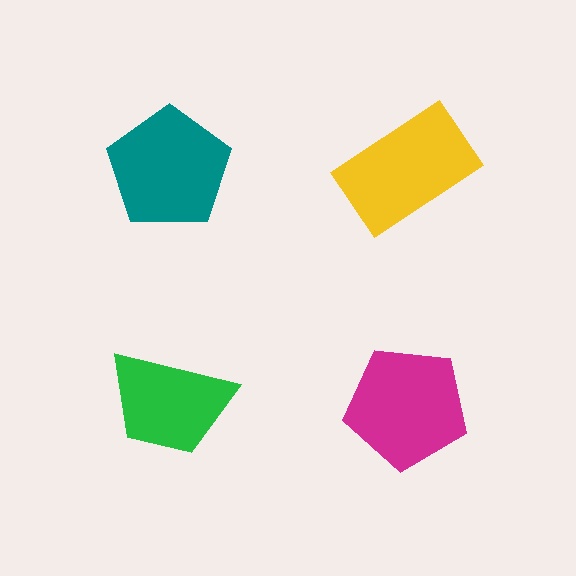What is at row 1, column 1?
A teal pentagon.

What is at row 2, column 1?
A green trapezoid.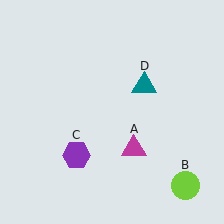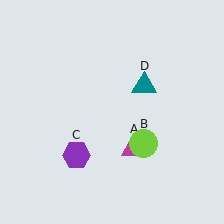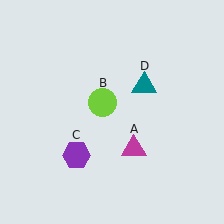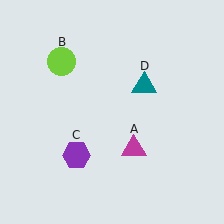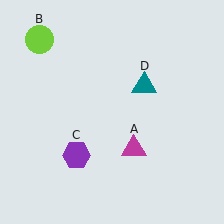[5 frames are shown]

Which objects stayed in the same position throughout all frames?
Magenta triangle (object A) and purple hexagon (object C) and teal triangle (object D) remained stationary.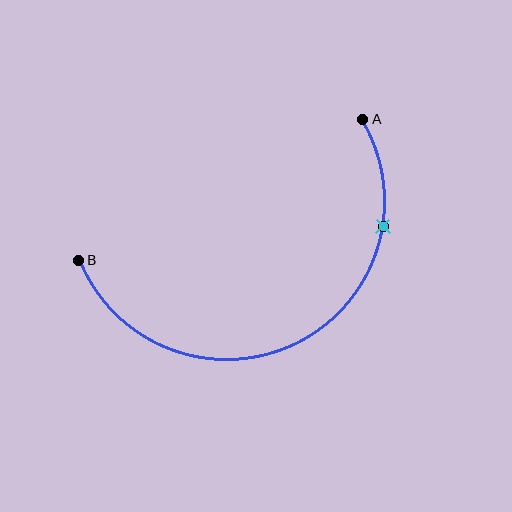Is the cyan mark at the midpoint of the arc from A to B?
No. The cyan mark lies on the arc but is closer to endpoint A. The arc midpoint would be at the point on the curve equidistant along the arc from both A and B.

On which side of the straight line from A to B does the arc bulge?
The arc bulges below the straight line connecting A and B.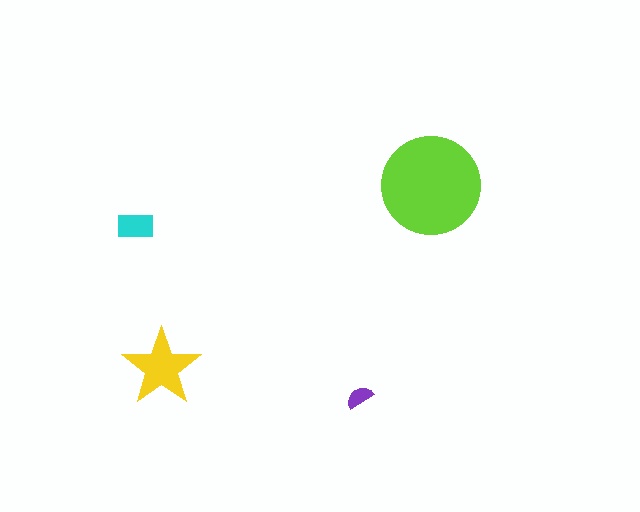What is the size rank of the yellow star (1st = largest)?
2nd.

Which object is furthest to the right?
The lime circle is rightmost.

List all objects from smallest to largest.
The purple semicircle, the cyan rectangle, the yellow star, the lime circle.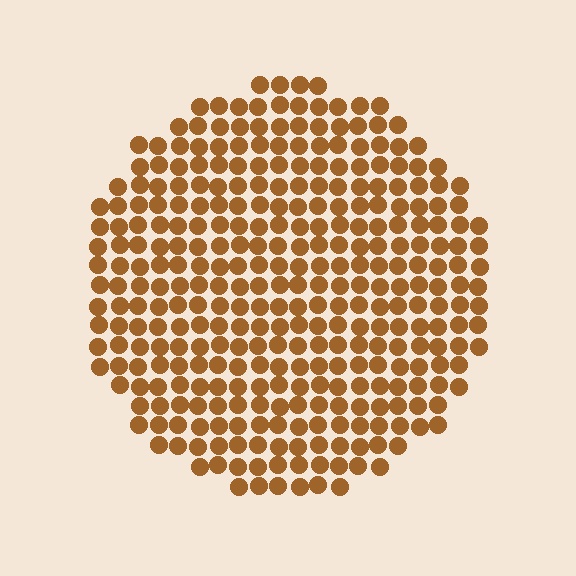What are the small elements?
The small elements are circles.